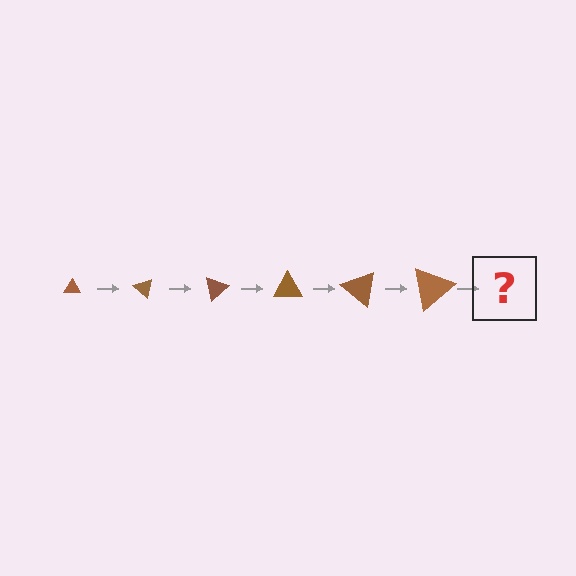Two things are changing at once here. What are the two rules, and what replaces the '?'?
The two rules are that the triangle grows larger each step and it rotates 40 degrees each step. The '?' should be a triangle, larger than the previous one and rotated 240 degrees from the start.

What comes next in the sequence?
The next element should be a triangle, larger than the previous one and rotated 240 degrees from the start.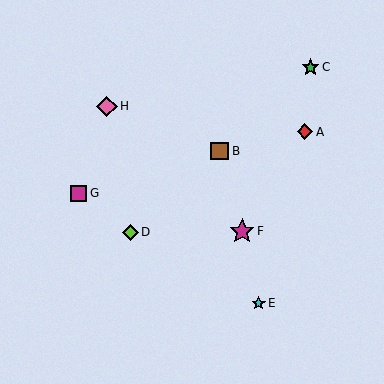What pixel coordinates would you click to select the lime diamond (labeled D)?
Click at (130, 232) to select the lime diamond D.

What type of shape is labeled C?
Shape C is a green star.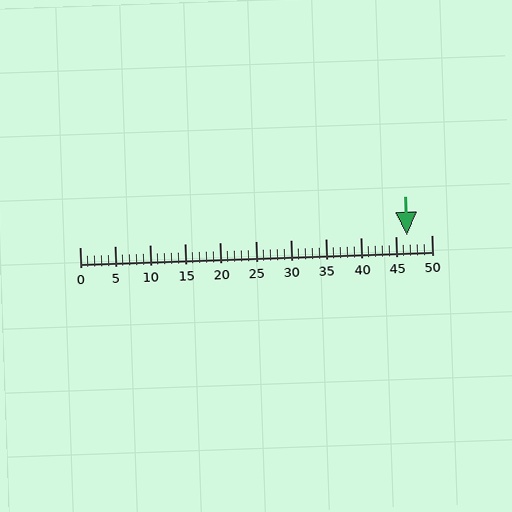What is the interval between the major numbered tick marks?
The major tick marks are spaced 5 units apart.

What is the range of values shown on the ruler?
The ruler shows values from 0 to 50.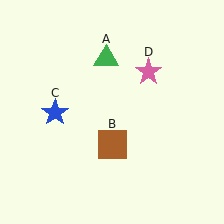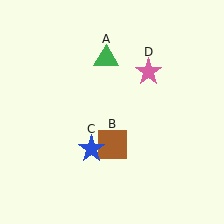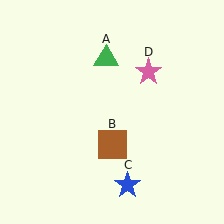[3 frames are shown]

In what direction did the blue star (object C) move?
The blue star (object C) moved down and to the right.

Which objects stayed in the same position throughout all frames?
Green triangle (object A) and brown square (object B) and pink star (object D) remained stationary.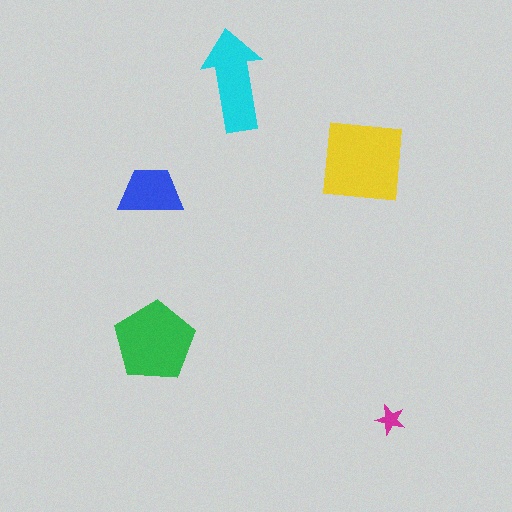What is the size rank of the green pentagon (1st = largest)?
2nd.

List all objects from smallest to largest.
The magenta star, the blue trapezoid, the cyan arrow, the green pentagon, the yellow square.